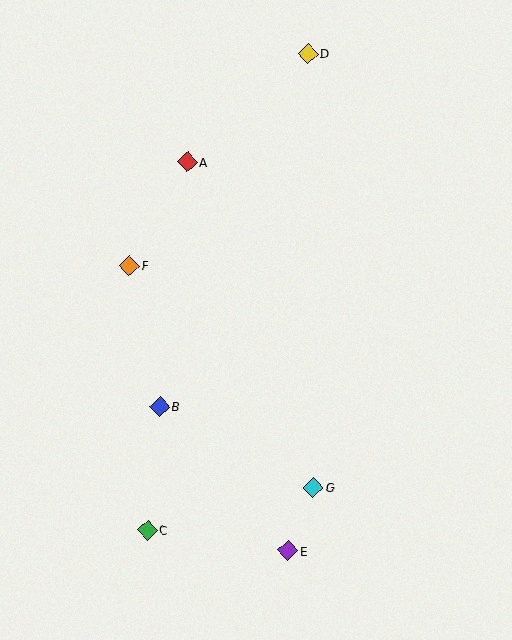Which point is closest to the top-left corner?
Point A is closest to the top-left corner.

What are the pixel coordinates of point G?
Point G is at (313, 487).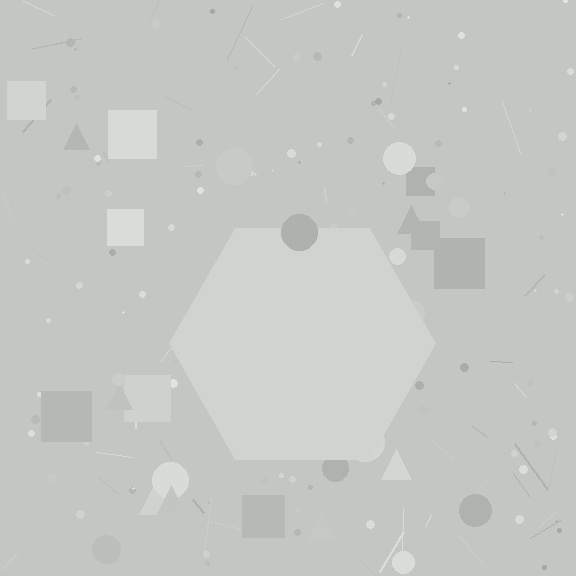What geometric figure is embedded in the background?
A hexagon is embedded in the background.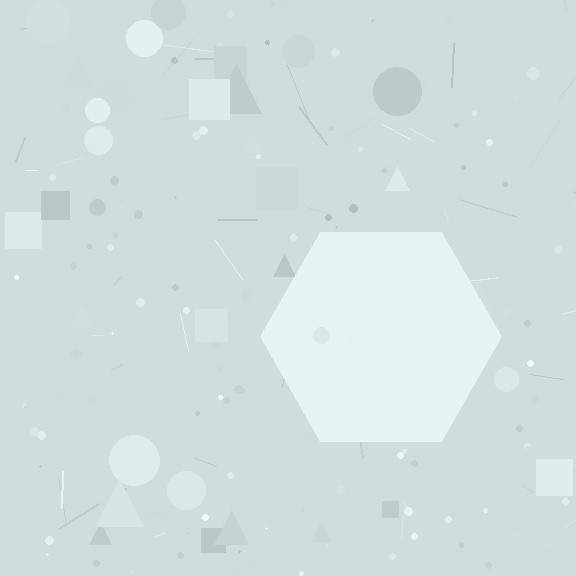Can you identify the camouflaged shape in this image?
The camouflaged shape is a hexagon.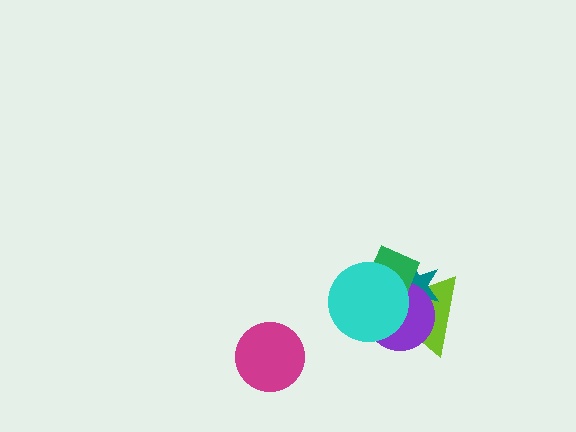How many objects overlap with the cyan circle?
4 objects overlap with the cyan circle.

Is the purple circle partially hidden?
Yes, it is partially covered by another shape.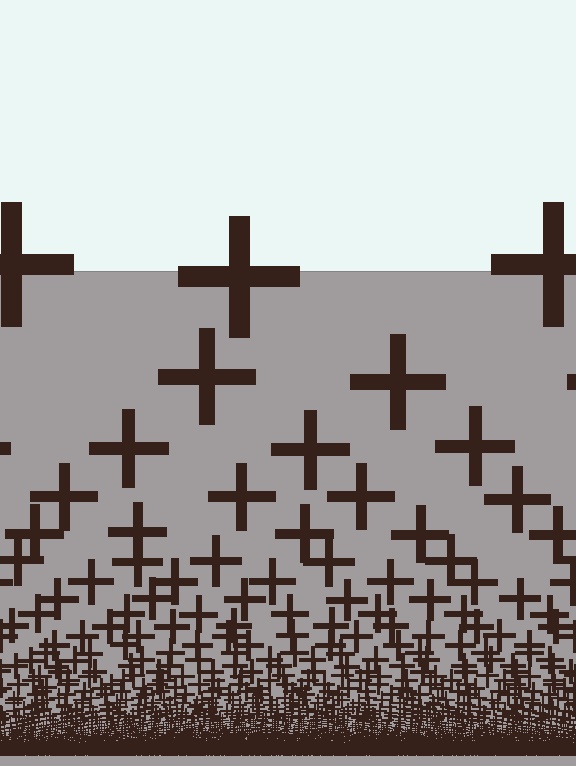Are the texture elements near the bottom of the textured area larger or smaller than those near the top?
Smaller. The gradient is inverted — elements near the bottom are smaller and denser.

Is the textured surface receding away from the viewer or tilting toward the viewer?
The surface appears to tilt toward the viewer. Texture elements get larger and sparser toward the top.